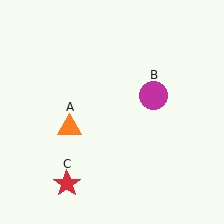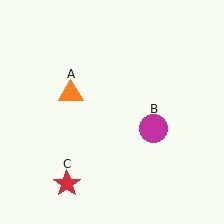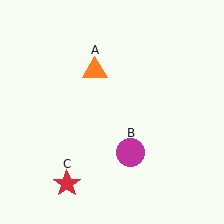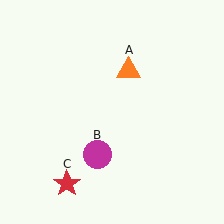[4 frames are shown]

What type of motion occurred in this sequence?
The orange triangle (object A), magenta circle (object B) rotated clockwise around the center of the scene.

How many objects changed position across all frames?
2 objects changed position: orange triangle (object A), magenta circle (object B).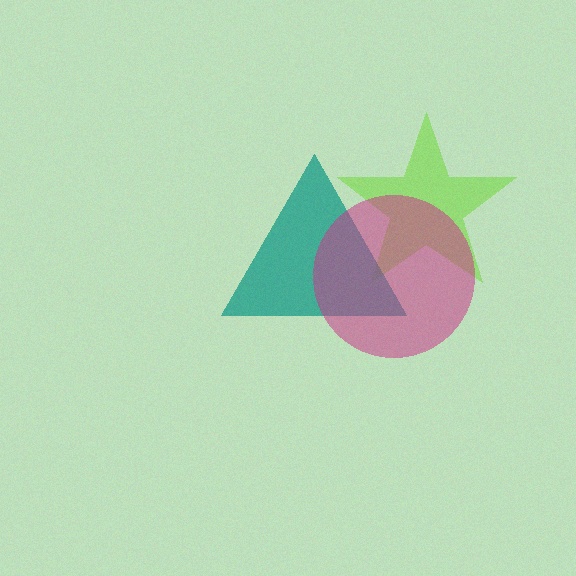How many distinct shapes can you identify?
There are 3 distinct shapes: a lime star, a teal triangle, a magenta circle.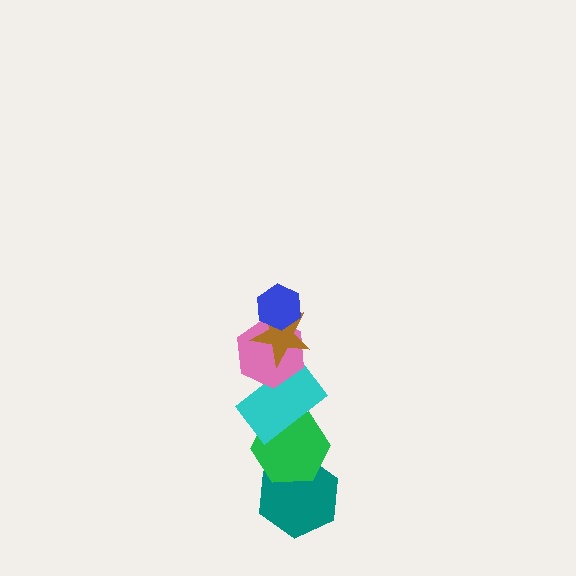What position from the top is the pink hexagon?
The pink hexagon is 3rd from the top.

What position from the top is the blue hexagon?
The blue hexagon is 1st from the top.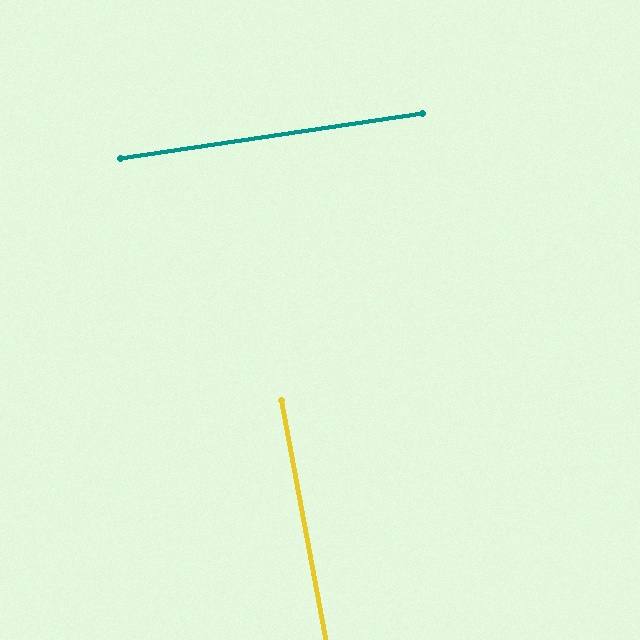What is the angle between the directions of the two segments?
Approximately 88 degrees.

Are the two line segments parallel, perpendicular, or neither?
Perpendicular — they meet at approximately 88°.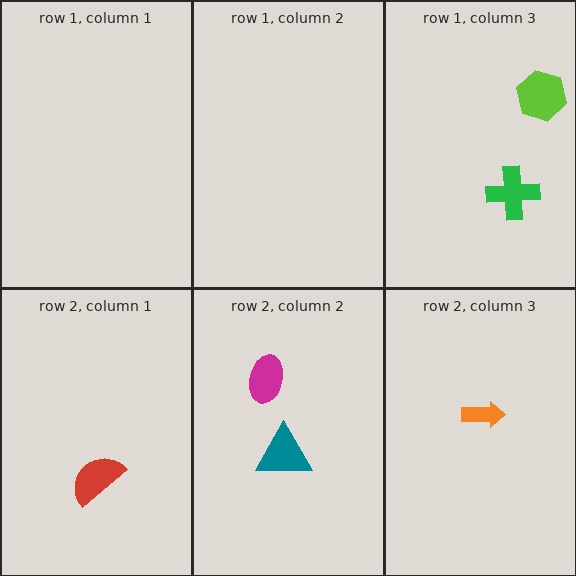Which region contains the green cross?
The row 1, column 3 region.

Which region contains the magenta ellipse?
The row 2, column 2 region.